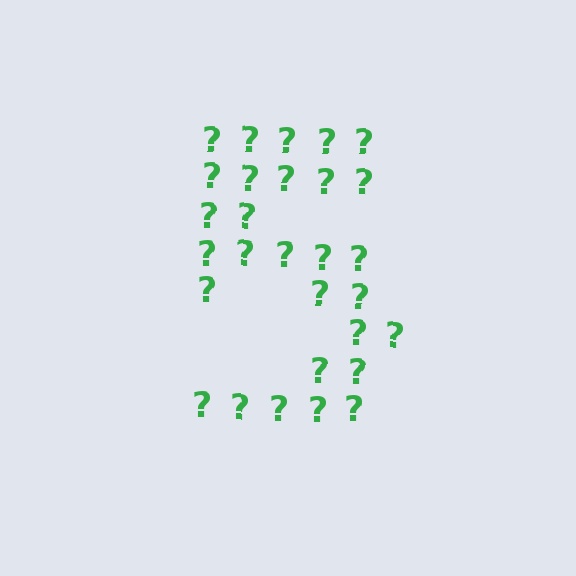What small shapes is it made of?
It is made of small question marks.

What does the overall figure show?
The overall figure shows the digit 5.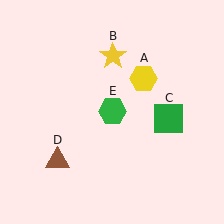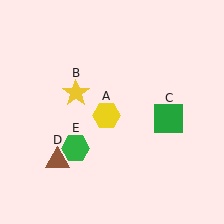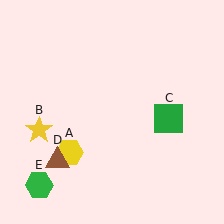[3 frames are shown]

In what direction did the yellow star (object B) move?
The yellow star (object B) moved down and to the left.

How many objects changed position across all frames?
3 objects changed position: yellow hexagon (object A), yellow star (object B), green hexagon (object E).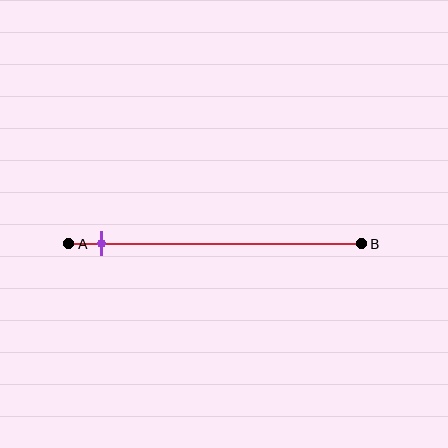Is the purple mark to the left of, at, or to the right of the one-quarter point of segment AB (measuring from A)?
The purple mark is to the left of the one-quarter point of segment AB.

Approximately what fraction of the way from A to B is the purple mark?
The purple mark is approximately 10% of the way from A to B.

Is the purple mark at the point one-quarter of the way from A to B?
No, the mark is at about 10% from A, not at the 25% one-quarter point.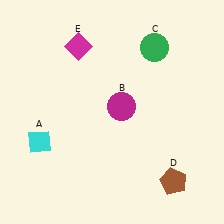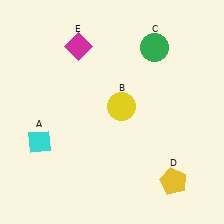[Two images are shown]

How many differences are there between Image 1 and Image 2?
There are 2 differences between the two images.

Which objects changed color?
B changed from magenta to yellow. D changed from brown to yellow.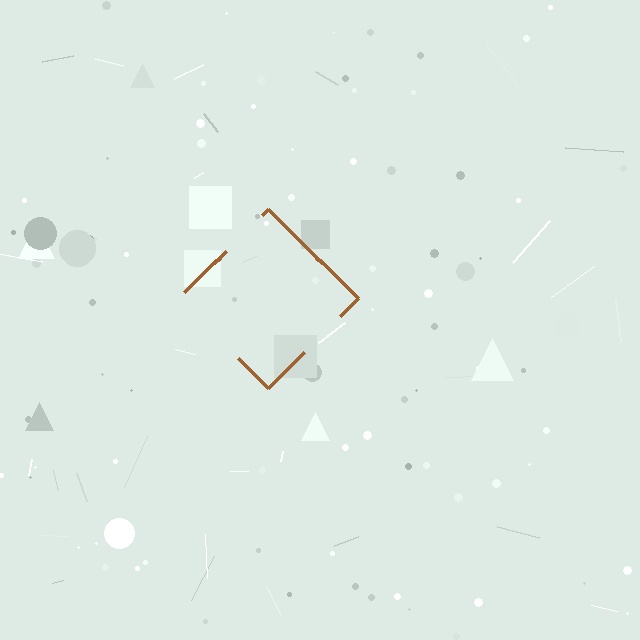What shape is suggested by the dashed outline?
The dashed outline suggests a diamond.